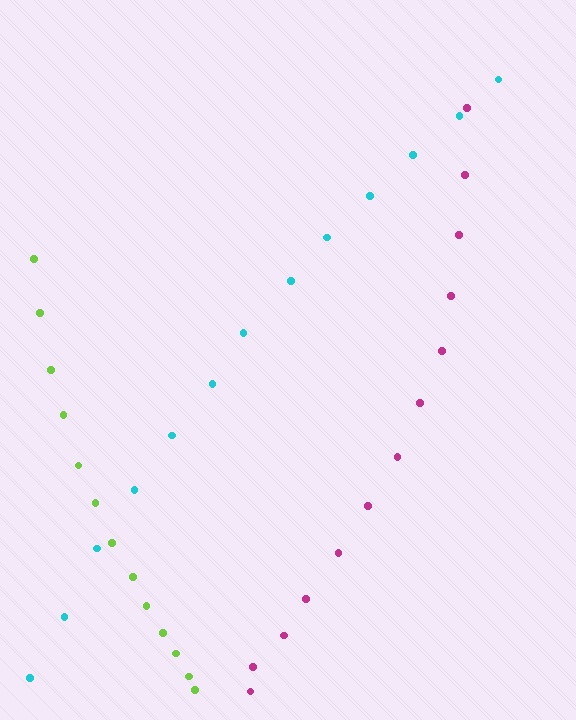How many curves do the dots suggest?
There are 3 distinct paths.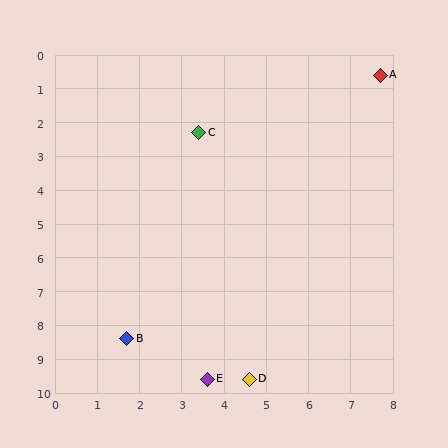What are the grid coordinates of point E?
Point E is at approximately (3.6, 9.6).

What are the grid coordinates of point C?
Point C is at approximately (3.4, 2.3).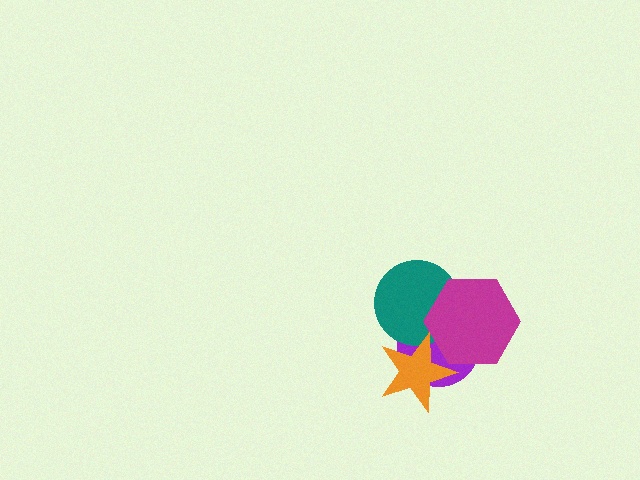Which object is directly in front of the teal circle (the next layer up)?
The orange star is directly in front of the teal circle.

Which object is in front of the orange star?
The magenta hexagon is in front of the orange star.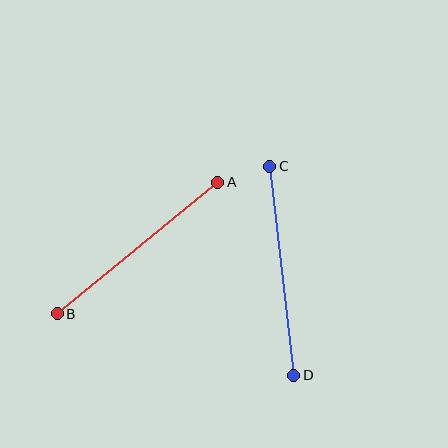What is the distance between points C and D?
The distance is approximately 210 pixels.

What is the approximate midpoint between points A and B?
The midpoint is at approximately (138, 248) pixels.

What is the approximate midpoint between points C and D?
The midpoint is at approximately (282, 271) pixels.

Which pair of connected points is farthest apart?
Points C and D are farthest apart.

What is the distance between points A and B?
The distance is approximately 208 pixels.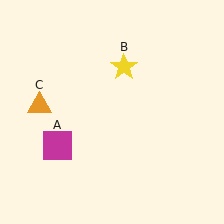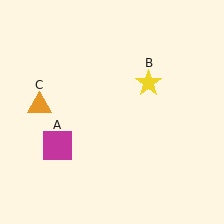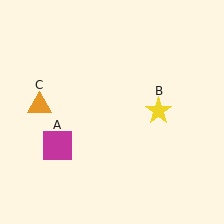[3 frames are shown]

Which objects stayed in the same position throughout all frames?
Magenta square (object A) and orange triangle (object C) remained stationary.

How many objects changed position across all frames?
1 object changed position: yellow star (object B).